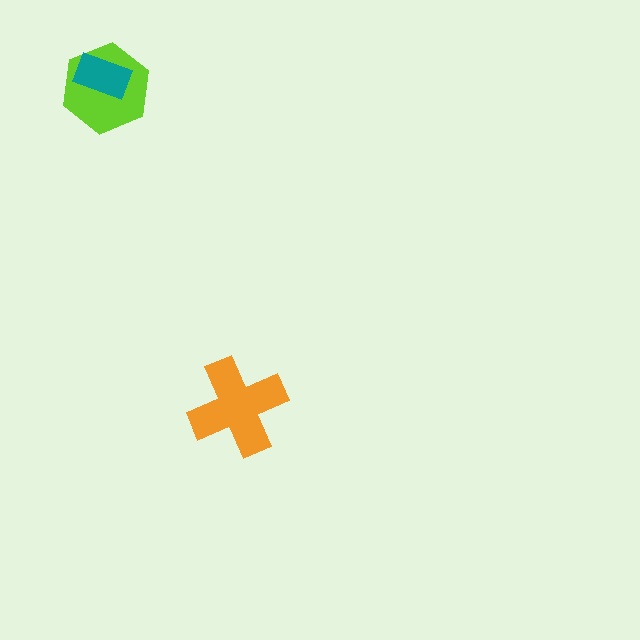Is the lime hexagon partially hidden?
Yes, it is partially covered by another shape.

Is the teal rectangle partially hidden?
No, no other shape covers it.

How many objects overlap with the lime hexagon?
1 object overlaps with the lime hexagon.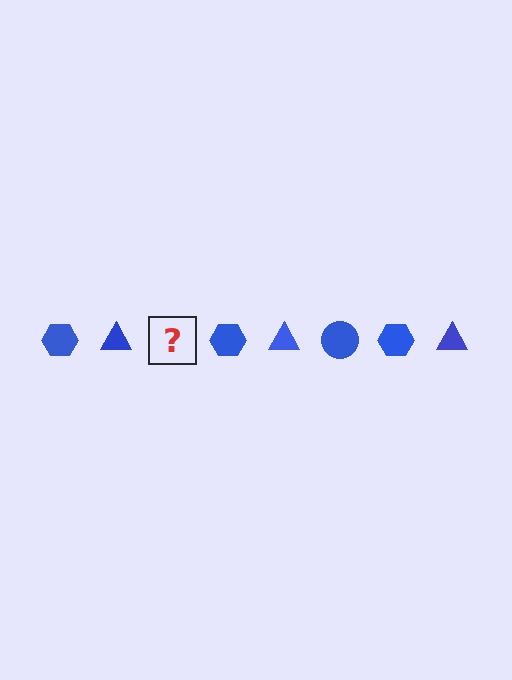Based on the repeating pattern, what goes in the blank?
The blank should be a blue circle.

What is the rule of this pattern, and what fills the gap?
The rule is that the pattern cycles through hexagon, triangle, circle shapes in blue. The gap should be filled with a blue circle.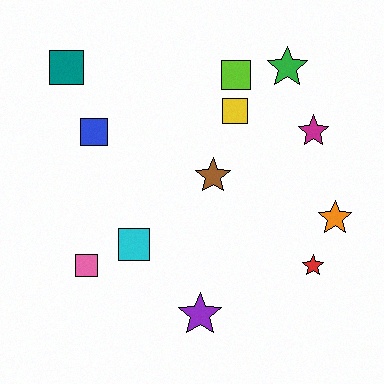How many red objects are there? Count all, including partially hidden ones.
There is 1 red object.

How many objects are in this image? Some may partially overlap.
There are 12 objects.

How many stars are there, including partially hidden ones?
There are 6 stars.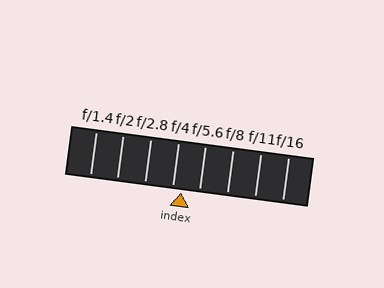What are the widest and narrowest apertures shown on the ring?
The widest aperture shown is f/1.4 and the narrowest is f/16.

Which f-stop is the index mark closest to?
The index mark is closest to f/4.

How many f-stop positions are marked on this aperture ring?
There are 8 f-stop positions marked.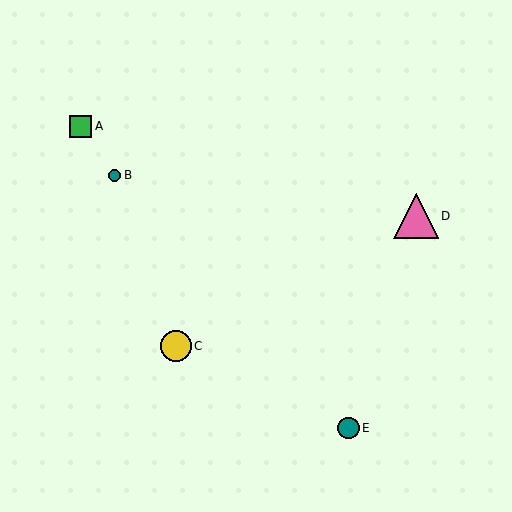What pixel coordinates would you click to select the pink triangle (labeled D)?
Click at (416, 216) to select the pink triangle D.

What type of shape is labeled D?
Shape D is a pink triangle.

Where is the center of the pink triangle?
The center of the pink triangle is at (416, 216).